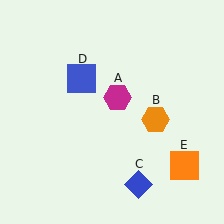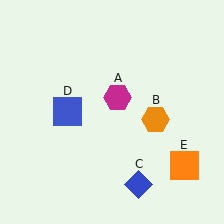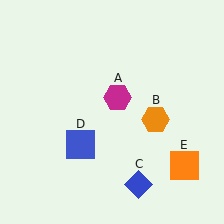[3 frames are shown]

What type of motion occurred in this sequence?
The blue square (object D) rotated counterclockwise around the center of the scene.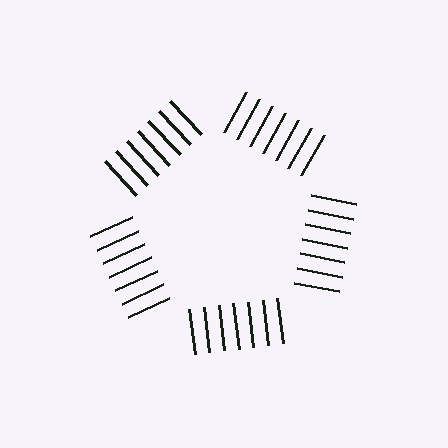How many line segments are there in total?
35 — 7 along each of the 5 edges.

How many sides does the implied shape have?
5 sides — the line-ends trace a pentagon.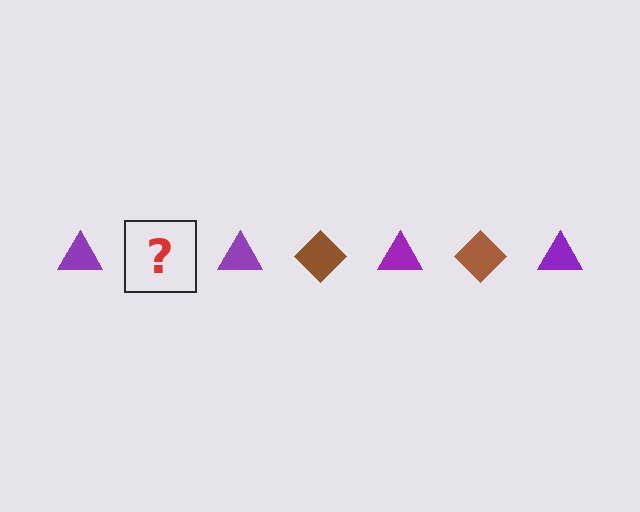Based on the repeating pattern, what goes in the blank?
The blank should be a brown diamond.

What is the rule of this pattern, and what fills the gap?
The rule is that the pattern alternates between purple triangle and brown diamond. The gap should be filled with a brown diamond.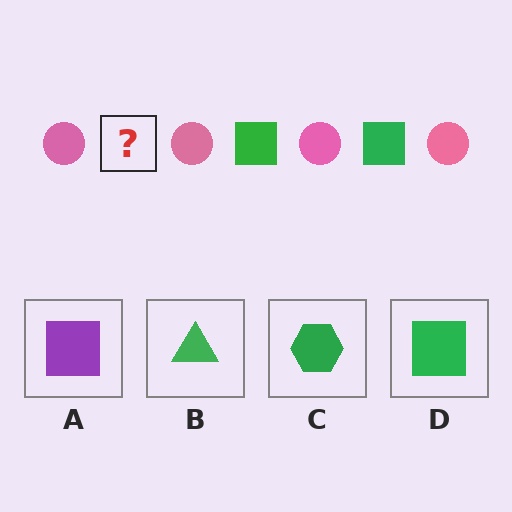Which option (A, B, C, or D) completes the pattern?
D.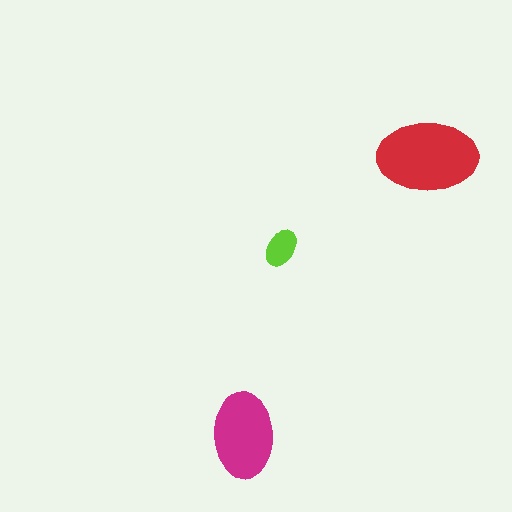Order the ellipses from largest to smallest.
the red one, the magenta one, the lime one.